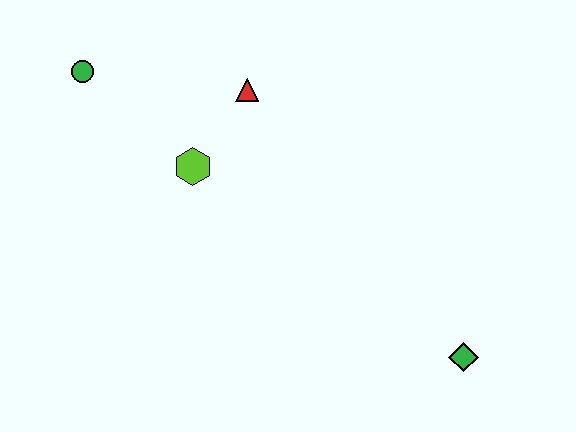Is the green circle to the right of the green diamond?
No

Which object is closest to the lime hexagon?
The red triangle is closest to the lime hexagon.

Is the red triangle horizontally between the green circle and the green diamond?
Yes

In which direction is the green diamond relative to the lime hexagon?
The green diamond is to the right of the lime hexagon.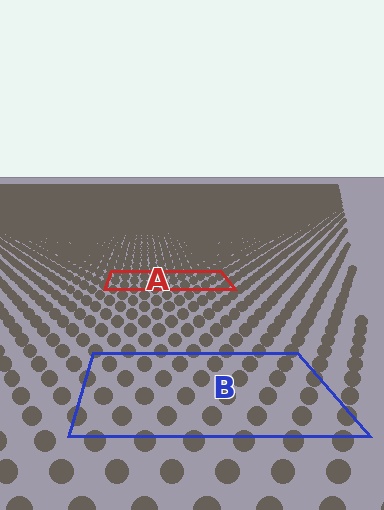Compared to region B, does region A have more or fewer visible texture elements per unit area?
Region A has more texture elements per unit area — they are packed more densely because it is farther away.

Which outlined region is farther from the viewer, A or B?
Region A is farther from the viewer — the texture elements inside it appear smaller and more densely packed.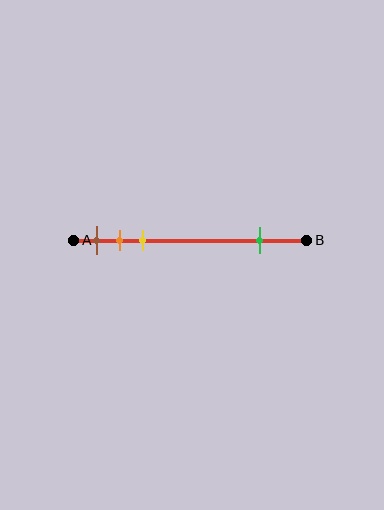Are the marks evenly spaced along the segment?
No, the marks are not evenly spaced.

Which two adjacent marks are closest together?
The orange and yellow marks are the closest adjacent pair.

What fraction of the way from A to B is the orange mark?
The orange mark is approximately 20% (0.2) of the way from A to B.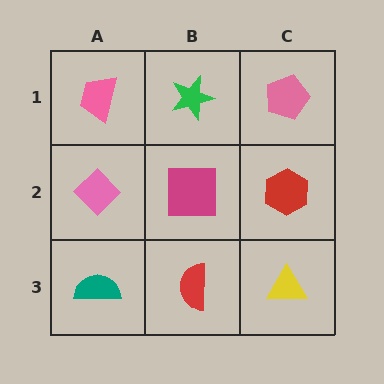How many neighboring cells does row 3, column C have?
2.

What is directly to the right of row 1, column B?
A pink pentagon.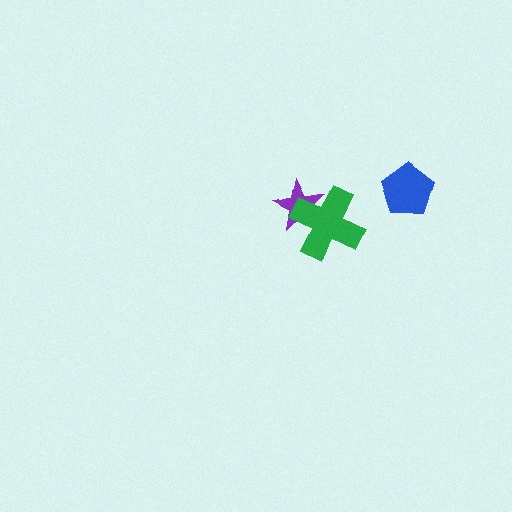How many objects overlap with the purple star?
1 object overlaps with the purple star.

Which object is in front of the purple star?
The green cross is in front of the purple star.